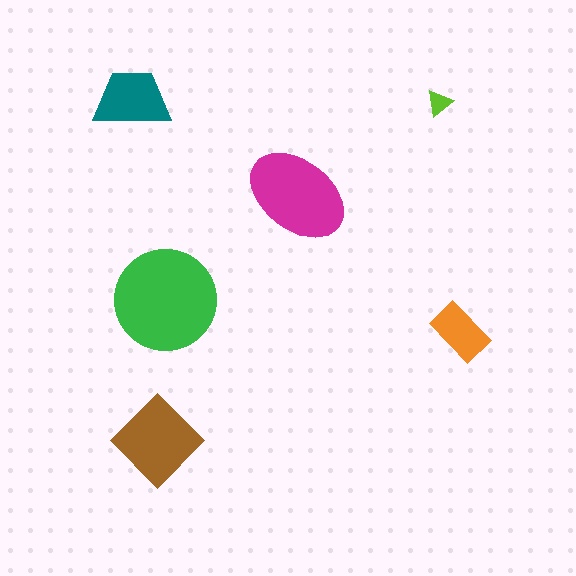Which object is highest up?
The teal trapezoid is topmost.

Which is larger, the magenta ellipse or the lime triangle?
The magenta ellipse.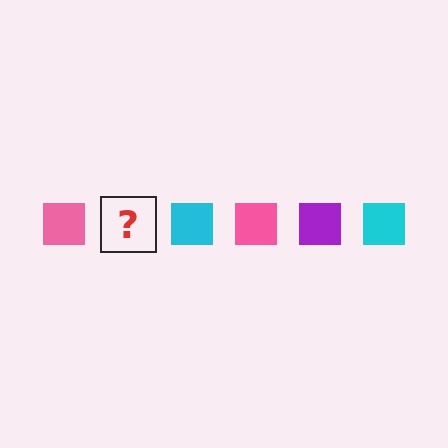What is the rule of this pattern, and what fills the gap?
The rule is that the pattern cycles through pink, purple, cyan squares. The gap should be filled with a purple square.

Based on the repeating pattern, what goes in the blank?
The blank should be a purple square.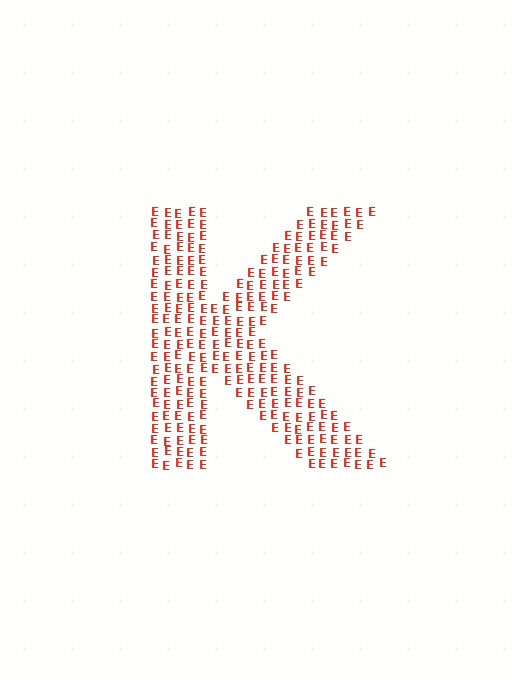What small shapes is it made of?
It is made of small letter E's.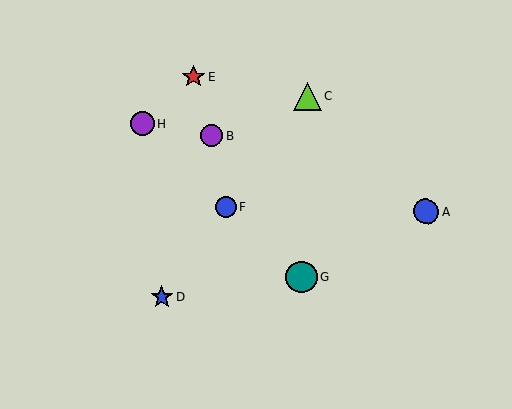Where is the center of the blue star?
The center of the blue star is at (162, 297).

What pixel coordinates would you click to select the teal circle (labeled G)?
Click at (301, 277) to select the teal circle G.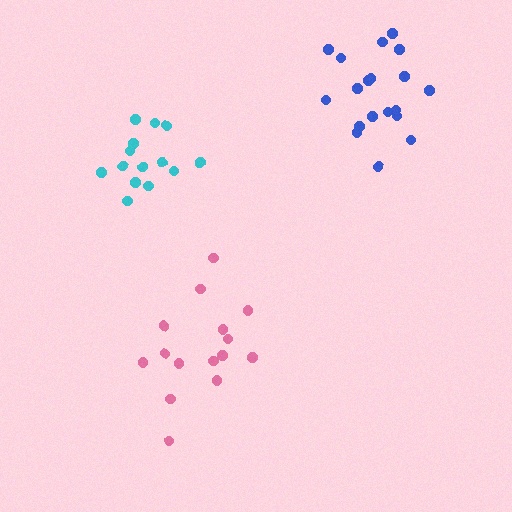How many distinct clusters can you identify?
There are 3 distinct clusters.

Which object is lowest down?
The pink cluster is bottommost.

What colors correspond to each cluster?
The clusters are colored: blue, cyan, pink.